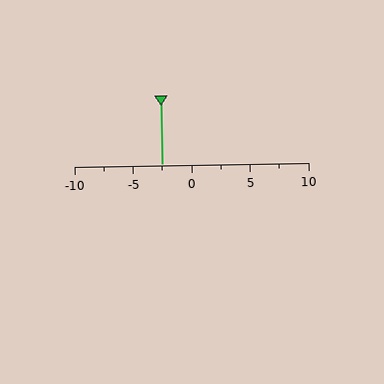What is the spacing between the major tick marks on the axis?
The major ticks are spaced 5 apart.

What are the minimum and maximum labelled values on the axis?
The axis runs from -10 to 10.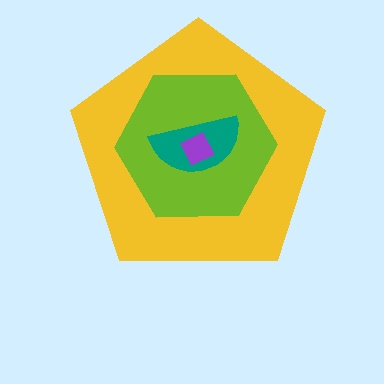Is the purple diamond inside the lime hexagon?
Yes.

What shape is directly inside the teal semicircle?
The purple diamond.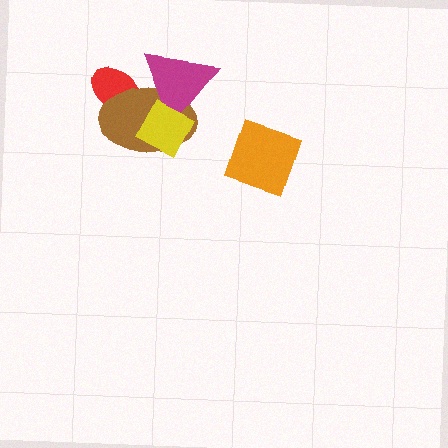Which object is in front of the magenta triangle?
The yellow diamond is in front of the magenta triangle.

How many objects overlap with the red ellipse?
2 objects overlap with the red ellipse.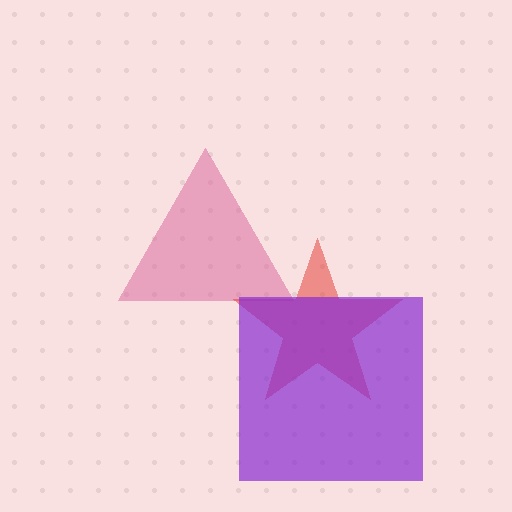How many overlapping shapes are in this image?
There are 3 overlapping shapes in the image.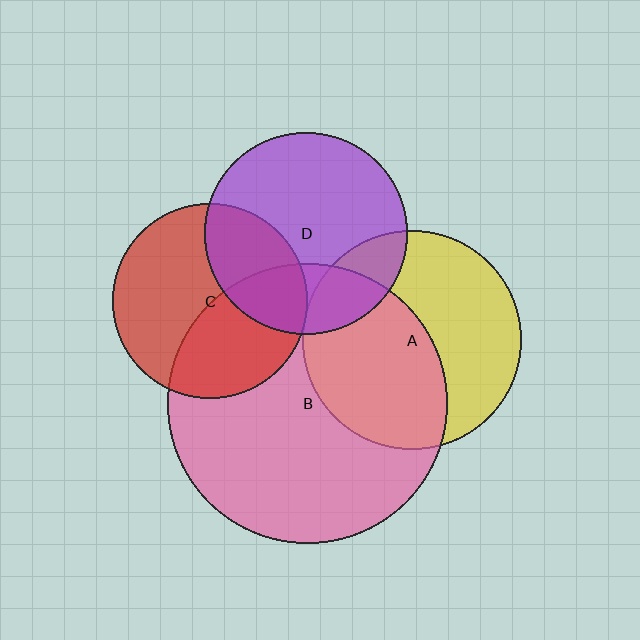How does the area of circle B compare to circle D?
Approximately 1.9 times.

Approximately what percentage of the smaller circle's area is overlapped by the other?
Approximately 20%.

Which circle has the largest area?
Circle B (pink).